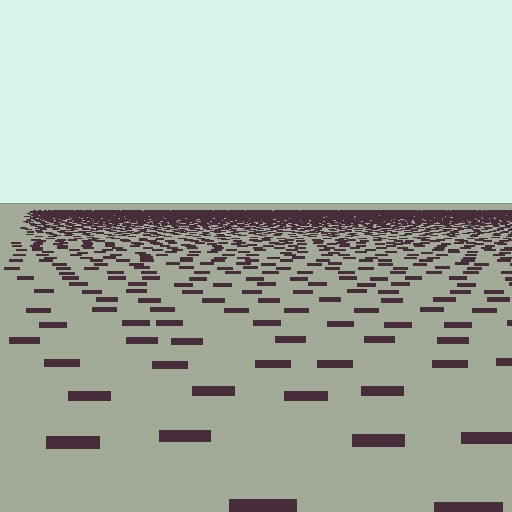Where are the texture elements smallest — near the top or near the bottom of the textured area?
Near the top.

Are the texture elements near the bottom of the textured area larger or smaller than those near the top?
Larger. Near the bottom, elements are closer to the viewer and appear at a bigger on-screen size.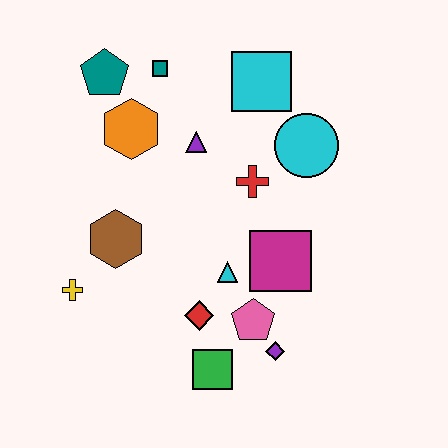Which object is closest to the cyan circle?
The red cross is closest to the cyan circle.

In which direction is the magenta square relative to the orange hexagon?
The magenta square is to the right of the orange hexagon.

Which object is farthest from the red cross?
The yellow cross is farthest from the red cross.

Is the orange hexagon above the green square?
Yes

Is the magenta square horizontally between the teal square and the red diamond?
No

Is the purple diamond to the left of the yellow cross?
No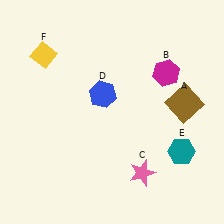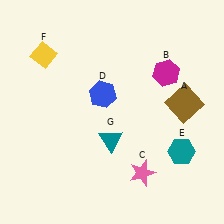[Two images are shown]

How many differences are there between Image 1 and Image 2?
There is 1 difference between the two images.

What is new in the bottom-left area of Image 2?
A teal triangle (G) was added in the bottom-left area of Image 2.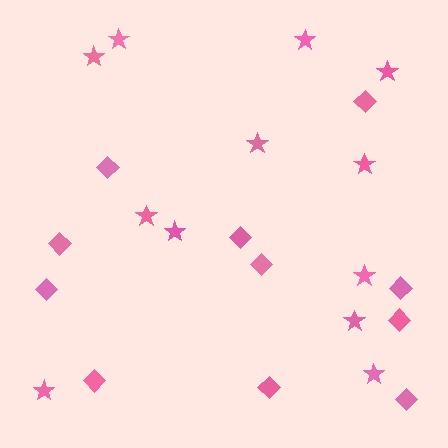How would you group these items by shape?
There are 2 groups: one group of diamonds (11) and one group of stars (12).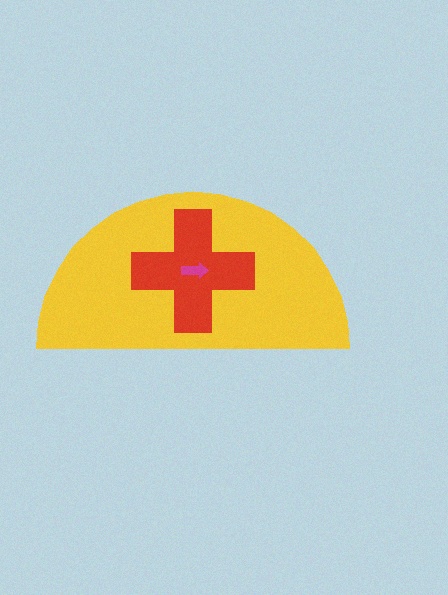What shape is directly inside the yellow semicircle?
The red cross.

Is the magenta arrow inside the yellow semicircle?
Yes.